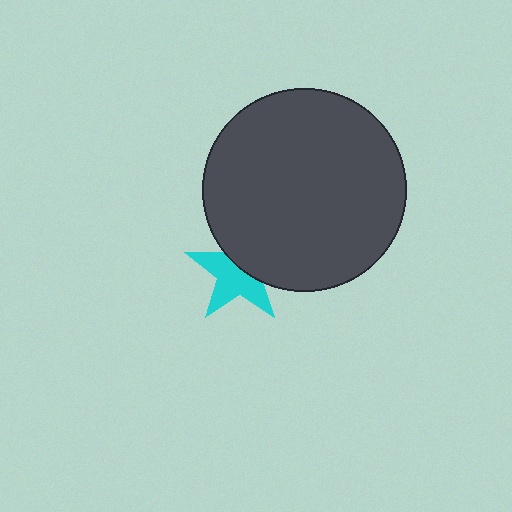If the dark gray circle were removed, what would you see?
You would see the complete cyan star.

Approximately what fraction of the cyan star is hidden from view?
Roughly 42% of the cyan star is hidden behind the dark gray circle.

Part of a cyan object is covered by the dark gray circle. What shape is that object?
It is a star.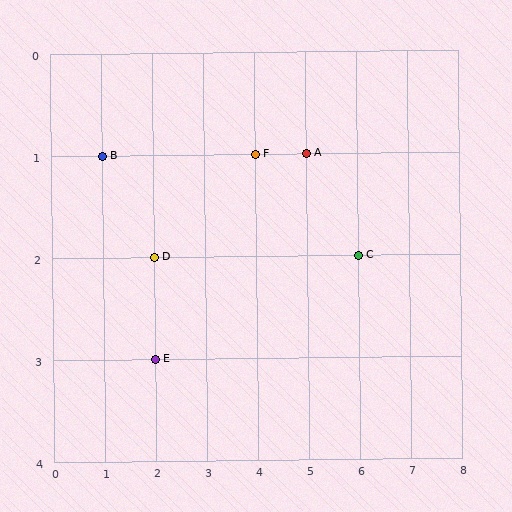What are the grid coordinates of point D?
Point D is at grid coordinates (2, 2).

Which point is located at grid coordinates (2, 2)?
Point D is at (2, 2).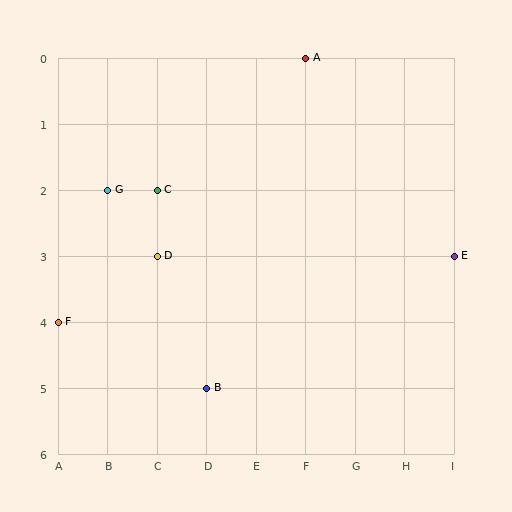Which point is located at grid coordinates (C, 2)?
Point C is at (C, 2).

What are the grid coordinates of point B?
Point B is at grid coordinates (D, 5).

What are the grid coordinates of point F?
Point F is at grid coordinates (A, 4).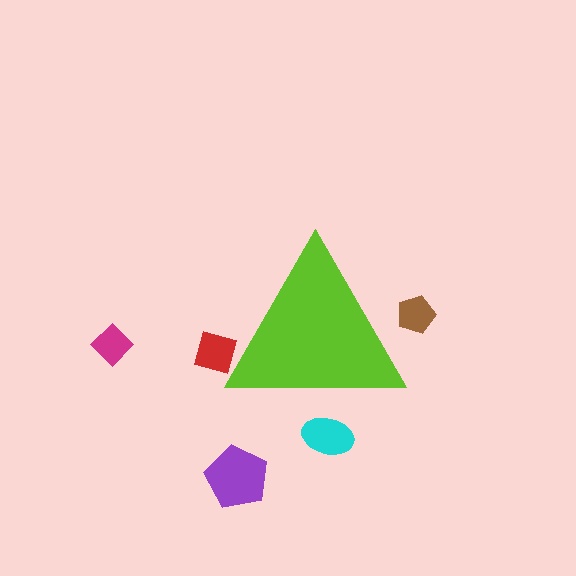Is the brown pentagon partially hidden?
Yes, the brown pentagon is partially hidden behind the lime triangle.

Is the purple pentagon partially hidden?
No, the purple pentagon is fully visible.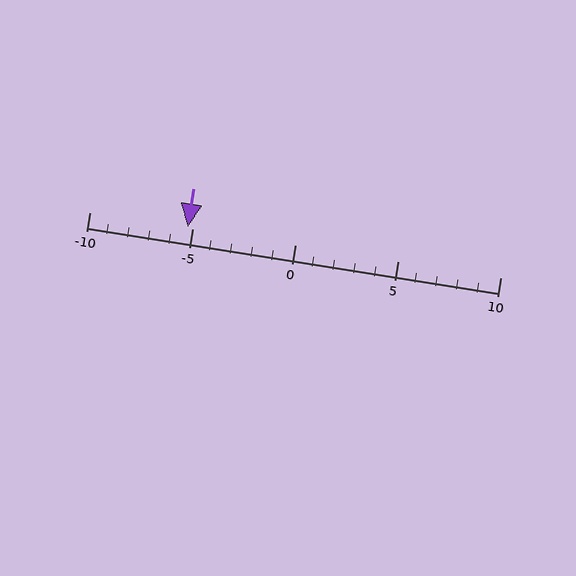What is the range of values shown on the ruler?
The ruler shows values from -10 to 10.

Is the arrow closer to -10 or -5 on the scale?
The arrow is closer to -5.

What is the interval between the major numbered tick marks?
The major tick marks are spaced 5 units apart.